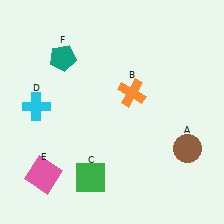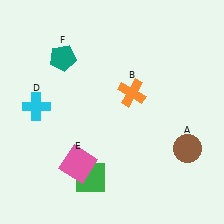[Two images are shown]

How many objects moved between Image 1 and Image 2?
1 object moved between the two images.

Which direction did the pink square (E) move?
The pink square (E) moved right.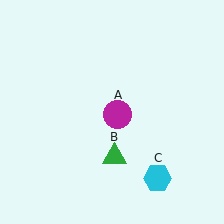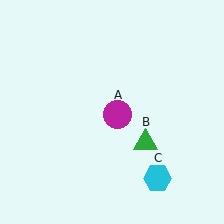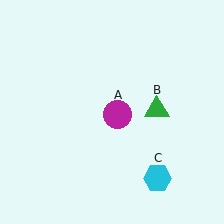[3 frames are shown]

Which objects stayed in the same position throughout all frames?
Magenta circle (object A) and cyan hexagon (object C) remained stationary.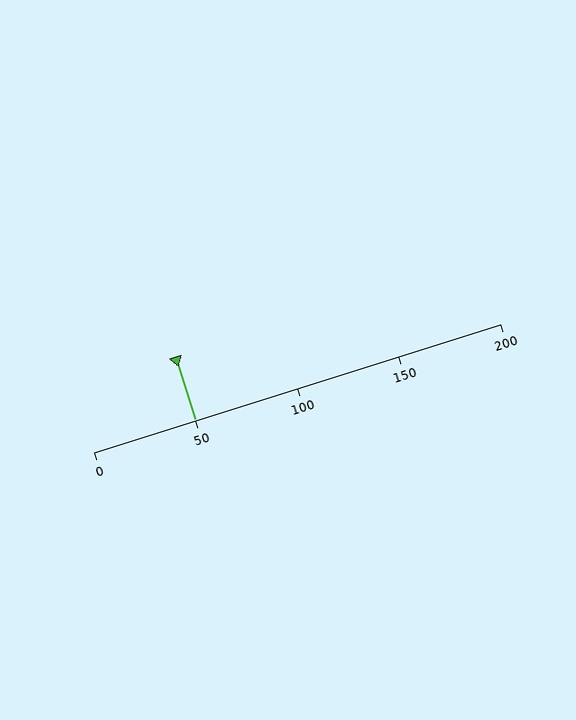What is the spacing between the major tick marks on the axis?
The major ticks are spaced 50 apart.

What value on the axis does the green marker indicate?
The marker indicates approximately 50.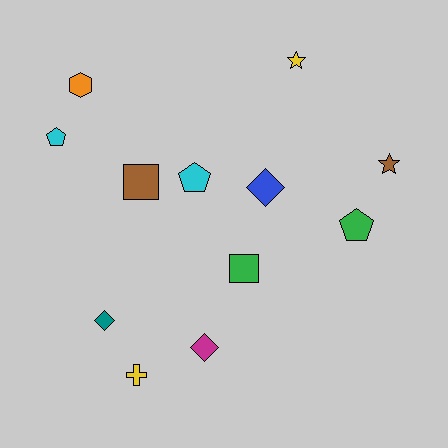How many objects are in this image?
There are 12 objects.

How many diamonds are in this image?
There are 3 diamonds.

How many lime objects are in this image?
There are no lime objects.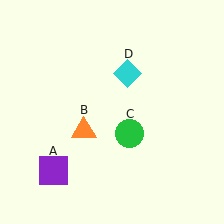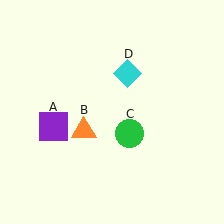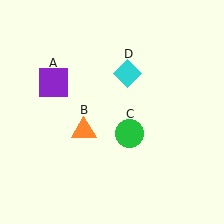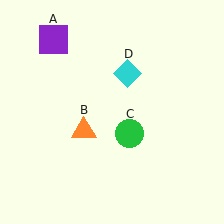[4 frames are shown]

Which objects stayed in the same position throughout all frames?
Orange triangle (object B) and green circle (object C) and cyan diamond (object D) remained stationary.